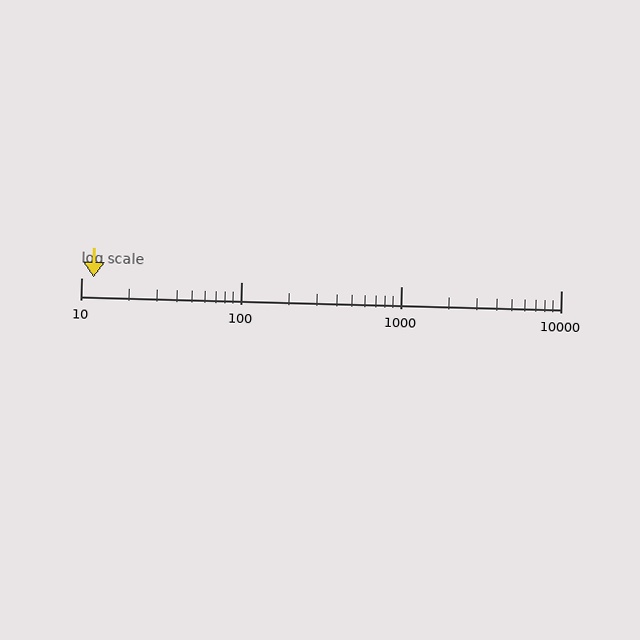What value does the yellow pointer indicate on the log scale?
The pointer indicates approximately 12.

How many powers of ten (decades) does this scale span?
The scale spans 3 decades, from 10 to 10000.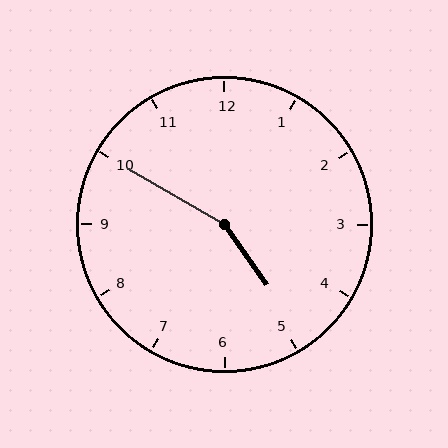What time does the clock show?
4:50.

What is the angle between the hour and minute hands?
Approximately 155 degrees.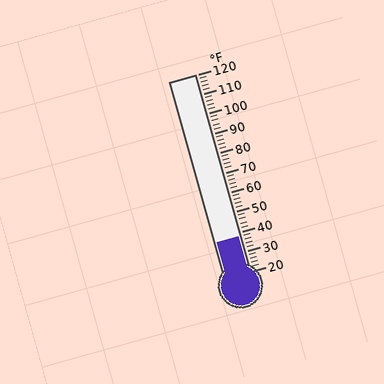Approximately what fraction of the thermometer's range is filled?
The thermometer is filled to approximately 20% of its range.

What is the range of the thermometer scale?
The thermometer scale ranges from 20°F to 120°F.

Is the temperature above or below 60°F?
The temperature is below 60°F.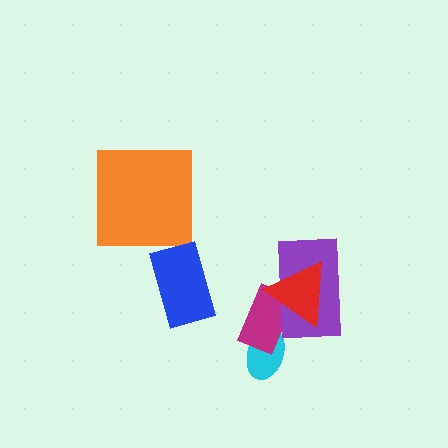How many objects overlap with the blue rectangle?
0 objects overlap with the blue rectangle.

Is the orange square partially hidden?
No, no other shape covers it.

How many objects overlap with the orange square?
0 objects overlap with the orange square.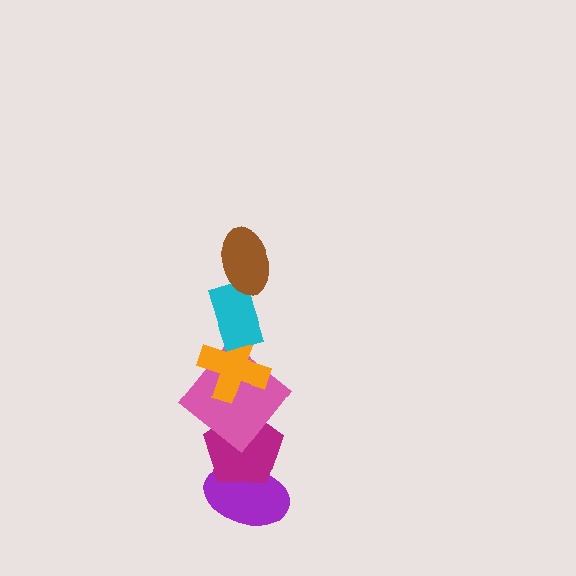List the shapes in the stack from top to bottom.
From top to bottom: the brown ellipse, the cyan rectangle, the orange cross, the pink diamond, the magenta pentagon, the purple ellipse.